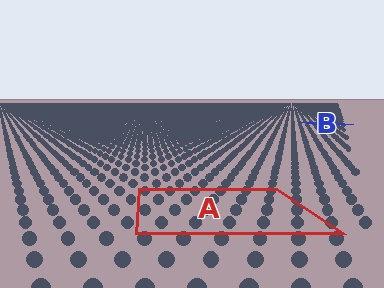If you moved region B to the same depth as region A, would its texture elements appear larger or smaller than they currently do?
They would appear larger. At a closer depth, the same texture elements are projected at a bigger on-screen size.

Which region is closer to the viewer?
Region A is closer. The texture elements there are larger and more spread out.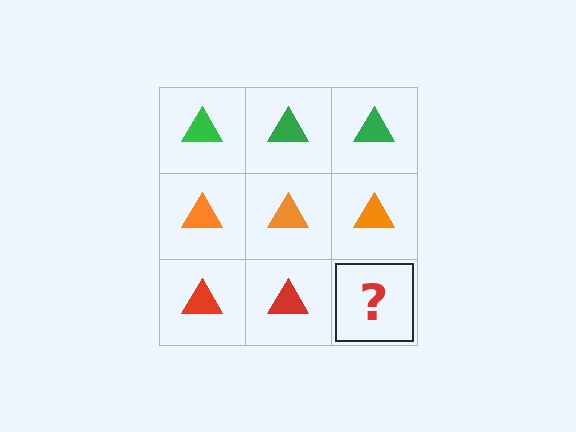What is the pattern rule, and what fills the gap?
The rule is that each row has a consistent color. The gap should be filled with a red triangle.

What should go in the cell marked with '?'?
The missing cell should contain a red triangle.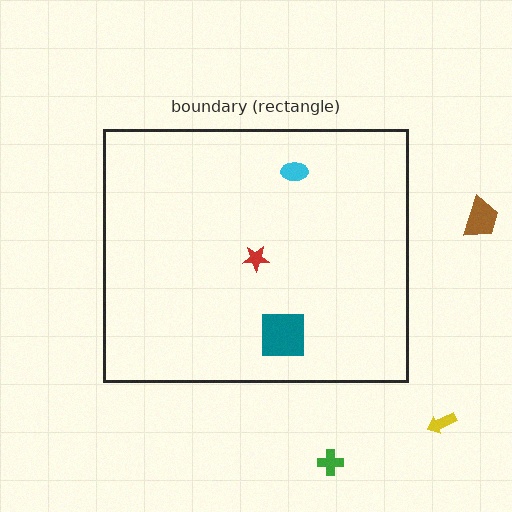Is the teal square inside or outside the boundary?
Inside.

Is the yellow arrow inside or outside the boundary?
Outside.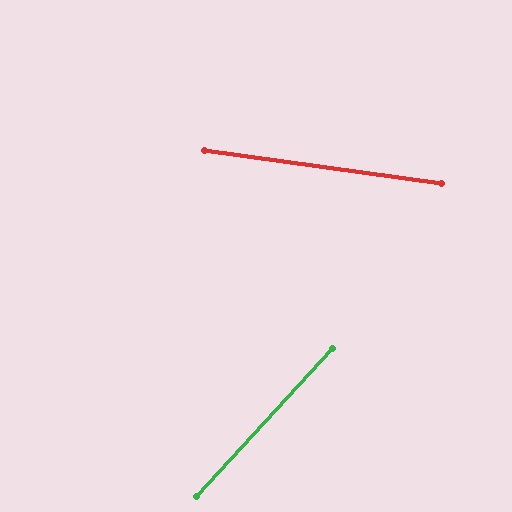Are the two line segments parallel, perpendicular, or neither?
Neither parallel nor perpendicular — they differ by about 55°.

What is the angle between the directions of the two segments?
Approximately 55 degrees.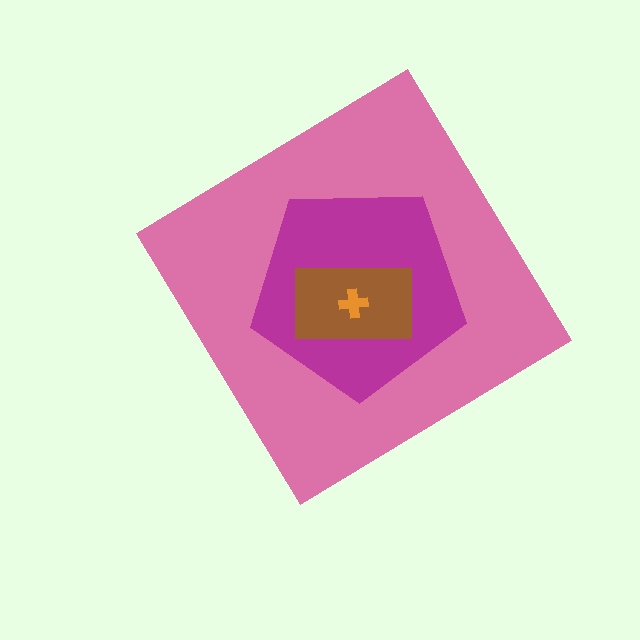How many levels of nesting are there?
4.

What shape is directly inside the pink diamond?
The magenta pentagon.